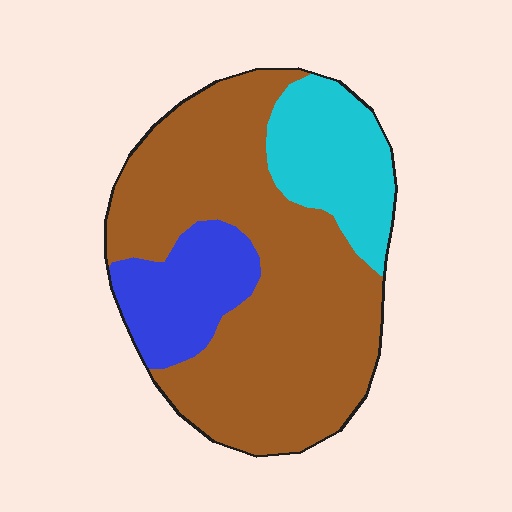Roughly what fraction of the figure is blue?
Blue covers 16% of the figure.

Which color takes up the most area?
Brown, at roughly 65%.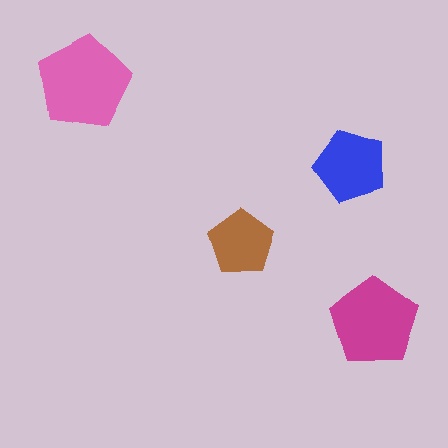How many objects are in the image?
There are 4 objects in the image.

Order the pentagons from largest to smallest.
the pink one, the magenta one, the blue one, the brown one.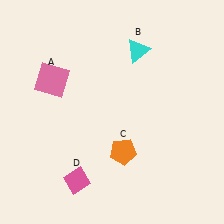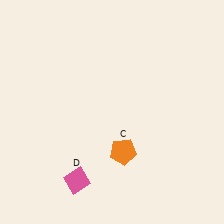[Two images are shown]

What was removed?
The pink square (A), the cyan triangle (B) were removed in Image 2.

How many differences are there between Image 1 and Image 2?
There are 2 differences between the two images.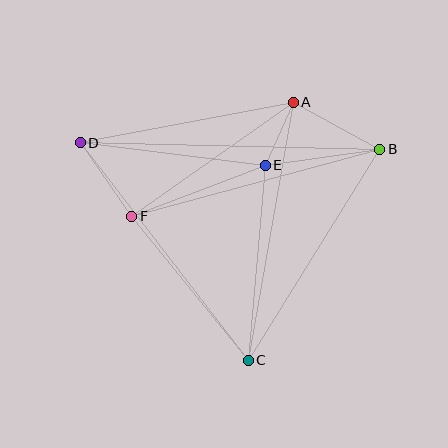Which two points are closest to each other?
Points A and E are closest to each other.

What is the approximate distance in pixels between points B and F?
The distance between B and F is approximately 257 pixels.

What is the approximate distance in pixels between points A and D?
The distance between A and D is approximately 217 pixels.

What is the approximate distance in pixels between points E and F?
The distance between E and F is approximately 143 pixels.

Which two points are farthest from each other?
Points B and D are farthest from each other.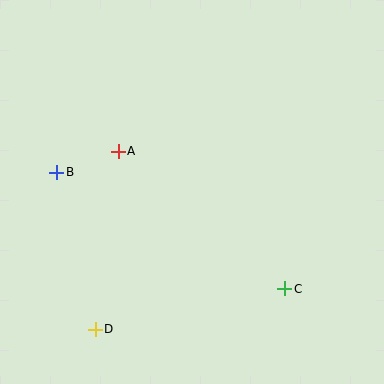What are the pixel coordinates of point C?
Point C is at (285, 289).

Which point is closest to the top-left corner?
Point B is closest to the top-left corner.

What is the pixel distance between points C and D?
The distance between C and D is 194 pixels.